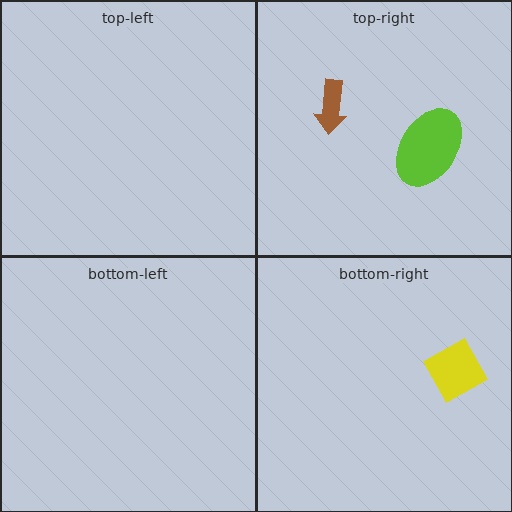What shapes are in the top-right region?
The lime ellipse, the brown arrow.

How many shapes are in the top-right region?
2.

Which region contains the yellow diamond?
The bottom-right region.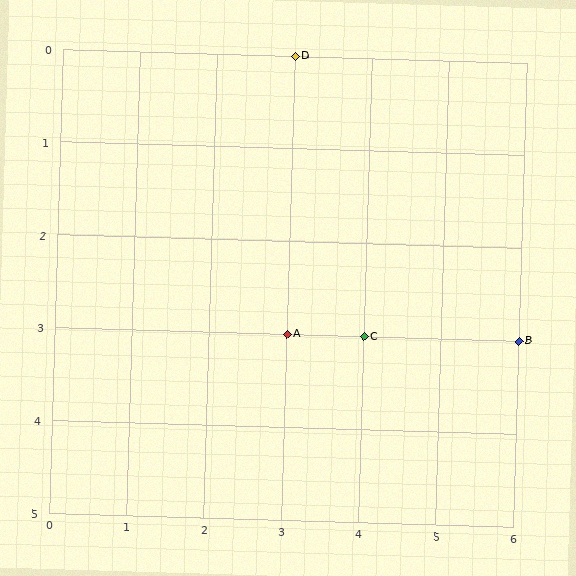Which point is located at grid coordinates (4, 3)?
Point C is at (4, 3).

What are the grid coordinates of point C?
Point C is at grid coordinates (4, 3).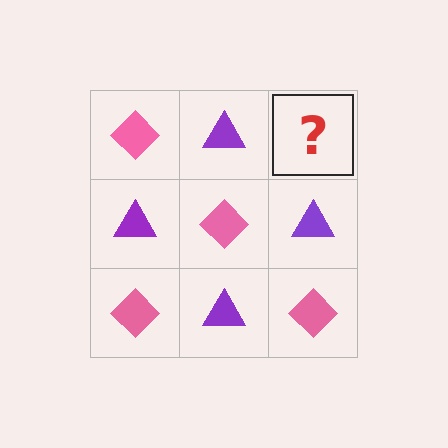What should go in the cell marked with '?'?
The missing cell should contain a pink diamond.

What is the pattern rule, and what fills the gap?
The rule is that it alternates pink diamond and purple triangle in a checkerboard pattern. The gap should be filled with a pink diamond.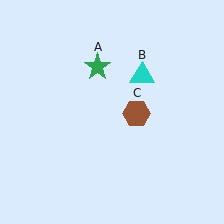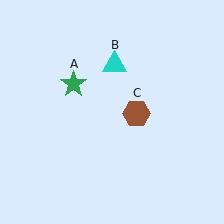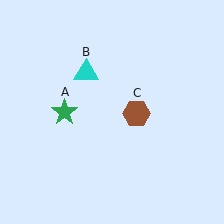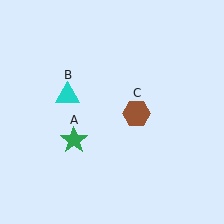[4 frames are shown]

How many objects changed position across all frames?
2 objects changed position: green star (object A), cyan triangle (object B).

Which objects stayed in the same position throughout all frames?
Brown hexagon (object C) remained stationary.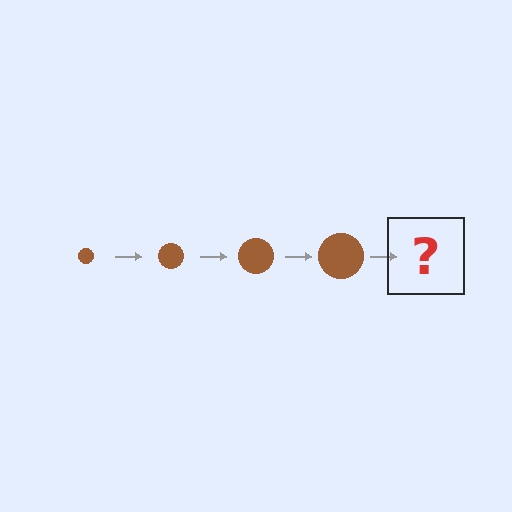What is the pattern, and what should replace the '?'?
The pattern is that the circle gets progressively larger each step. The '?' should be a brown circle, larger than the previous one.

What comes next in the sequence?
The next element should be a brown circle, larger than the previous one.